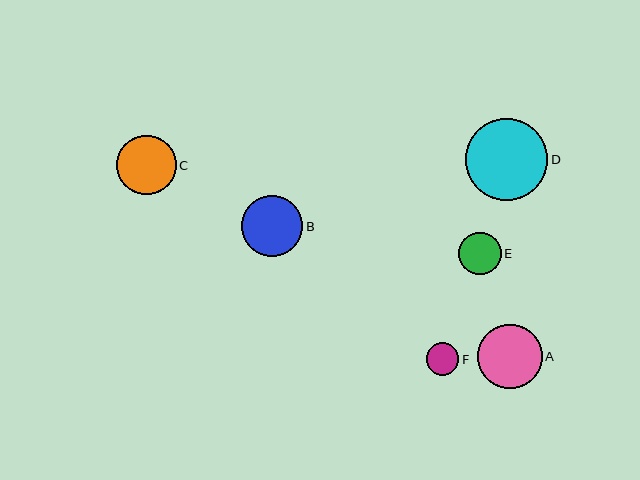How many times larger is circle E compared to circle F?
Circle E is approximately 1.3 times the size of circle F.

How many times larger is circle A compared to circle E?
Circle A is approximately 1.5 times the size of circle E.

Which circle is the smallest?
Circle F is the smallest with a size of approximately 32 pixels.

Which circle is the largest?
Circle D is the largest with a size of approximately 82 pixels.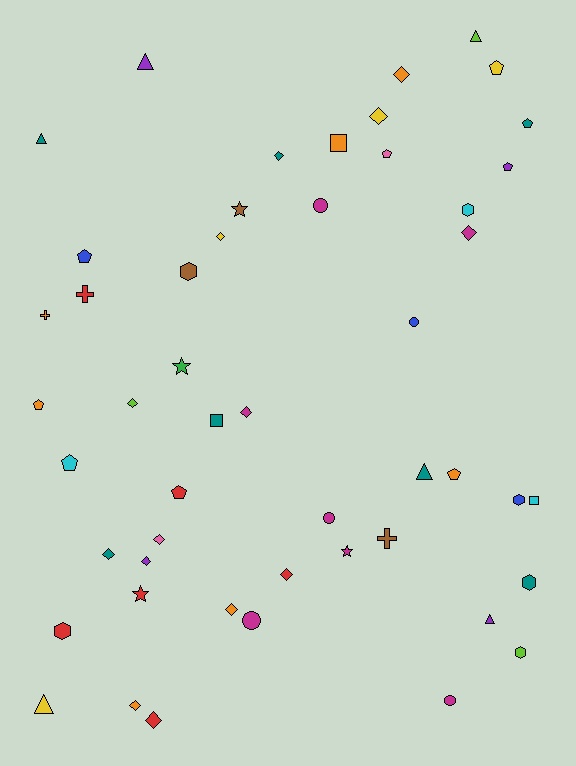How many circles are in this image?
There are 5 circles.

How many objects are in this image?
There are 50 objects.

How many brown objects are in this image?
There are 3 brown objects.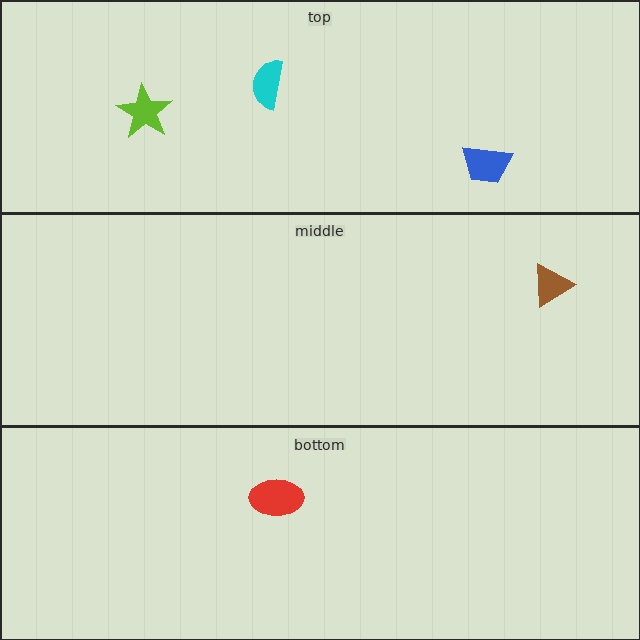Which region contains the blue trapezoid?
The top region.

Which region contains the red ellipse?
The bottom region.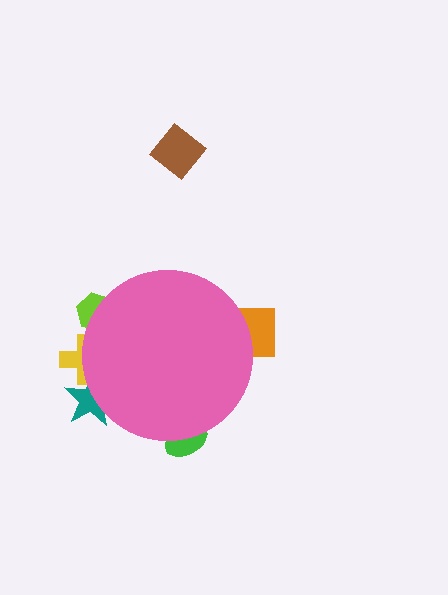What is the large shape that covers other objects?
A pink circle.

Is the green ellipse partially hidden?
Yes, the green ellipse is partially hidden behind the pink circle.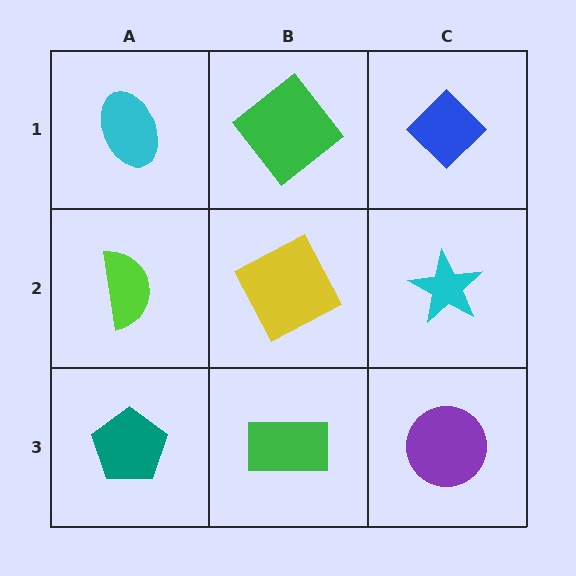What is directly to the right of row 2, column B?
A cyan star.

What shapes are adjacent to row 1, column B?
A yellow square (row 2, column B), a cyan ellipse (row 1, column A), a blue diamond (row 1, column C).